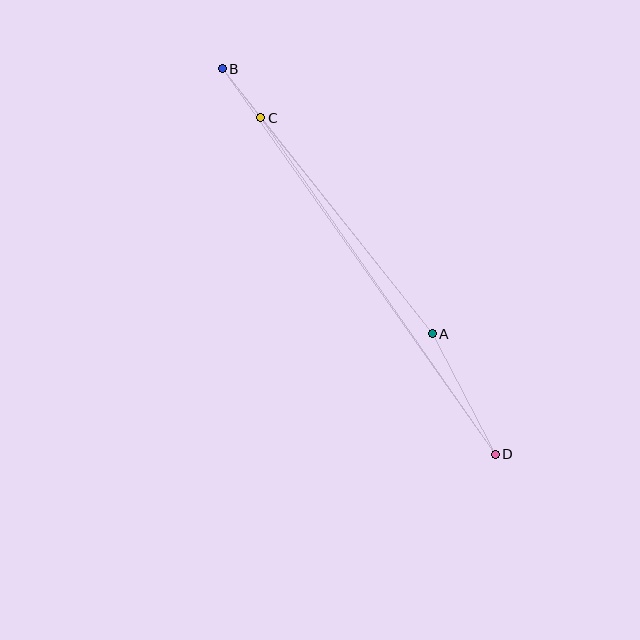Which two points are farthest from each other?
Points B and D are farthest from each other.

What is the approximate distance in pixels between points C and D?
The distance between C and D is approximately 410 pixels.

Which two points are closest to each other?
Points B and C are closest to each other.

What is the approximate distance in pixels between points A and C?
The distance between A and C is approximately 276 pixels.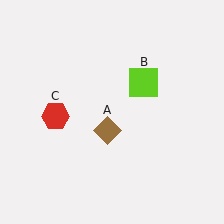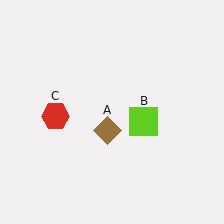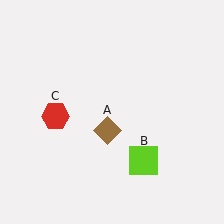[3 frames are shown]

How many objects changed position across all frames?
1 object changed position: lime square (object B).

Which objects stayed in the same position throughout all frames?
Brown diamond (object A) and red hexagon (object C) remained stationary.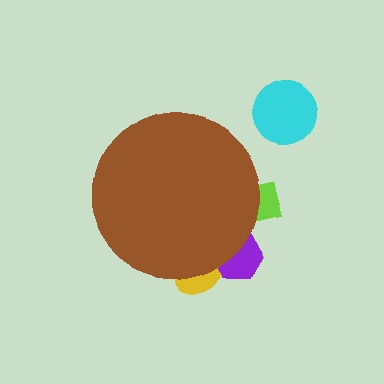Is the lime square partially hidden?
Yes, the lime square is partially hidden behind the brown circle.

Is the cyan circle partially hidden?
No, the cyan circle is fully visible.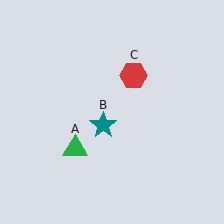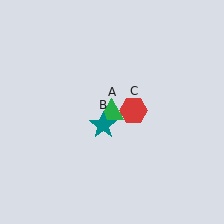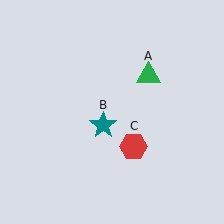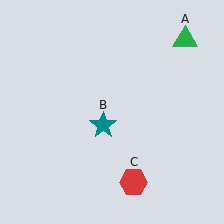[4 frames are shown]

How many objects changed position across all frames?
2 objects changed position: green triangle (object A), red hexagon (object C).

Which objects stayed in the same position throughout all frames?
Teal star (object B) remained stationary.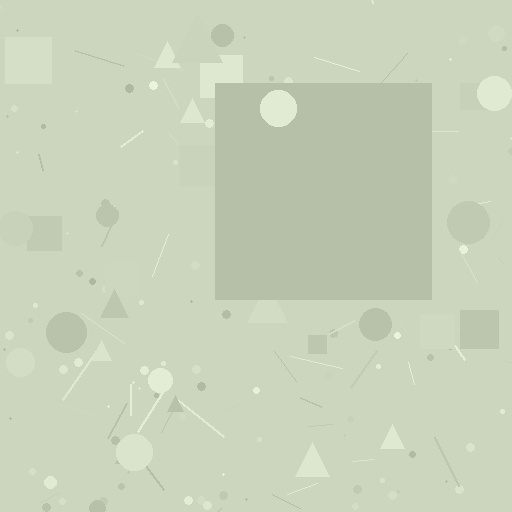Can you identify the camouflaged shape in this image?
The camouflaged shape is a square.